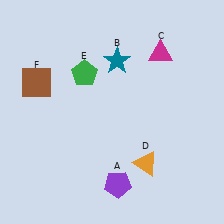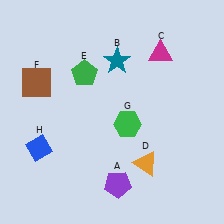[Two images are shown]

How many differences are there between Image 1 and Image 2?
There are 2 differences between the two images.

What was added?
A green hexagon (G), a blue diamond (H) were added in Image 2.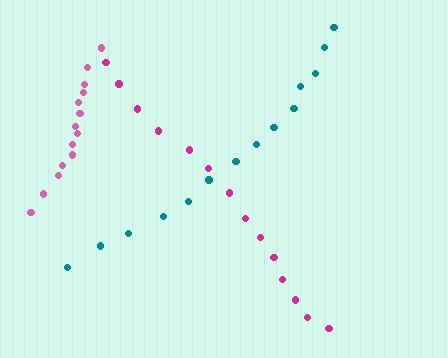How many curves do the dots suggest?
There are 3 distinct paths.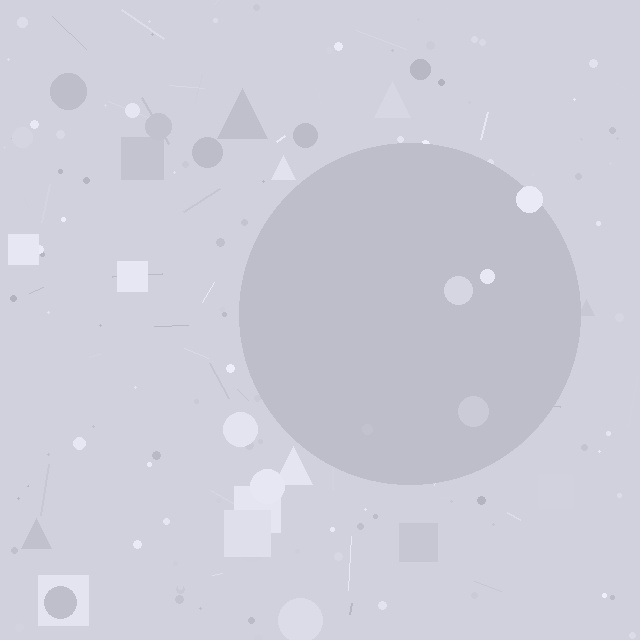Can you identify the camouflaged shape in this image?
The camouflaged shape is a circle.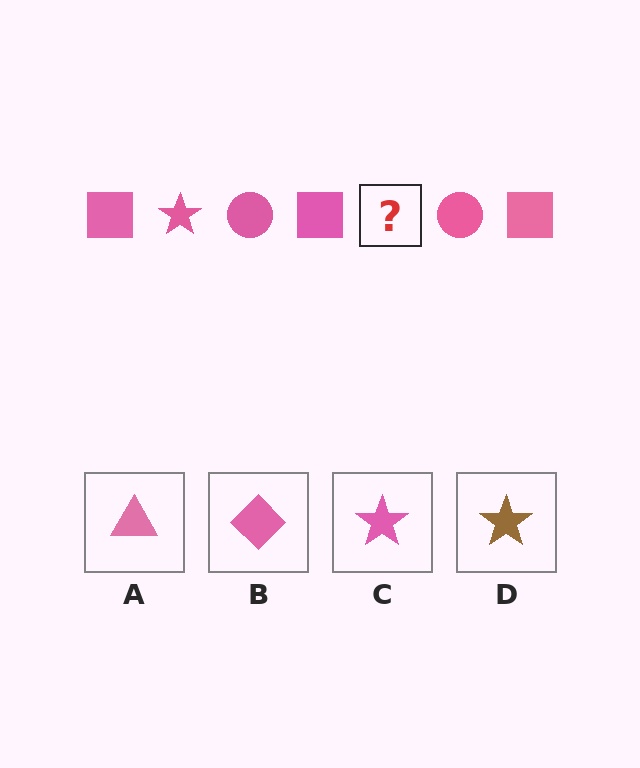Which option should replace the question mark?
Option C.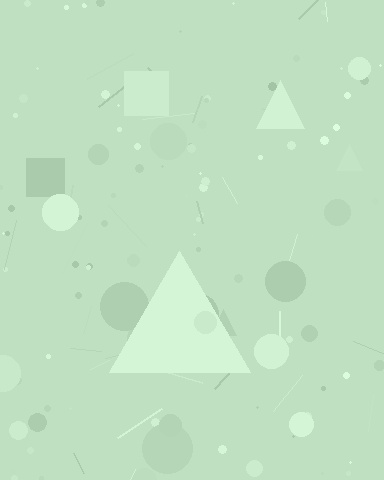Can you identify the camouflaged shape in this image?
The camouflaged shape is a triangle.